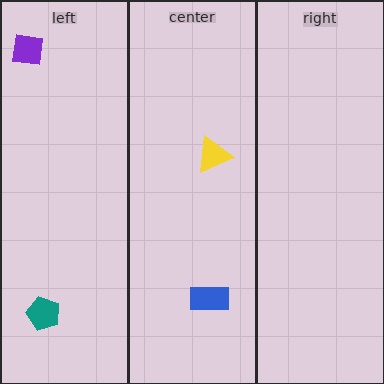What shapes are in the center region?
The yellow triangle, the blue rectangle.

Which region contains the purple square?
The left region.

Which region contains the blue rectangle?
The center region.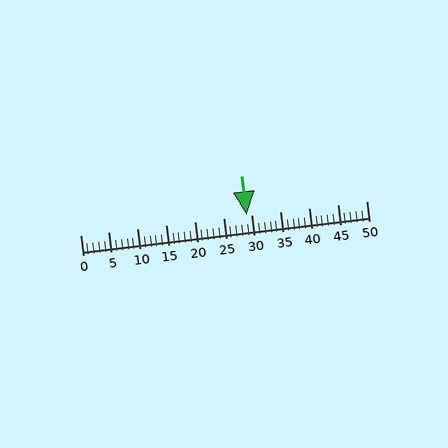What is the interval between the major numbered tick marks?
The major tick marks are spaced 5 units apart.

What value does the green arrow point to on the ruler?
The green arrow points to approximately 29.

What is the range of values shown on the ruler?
The ruler shows values from 0 to 50.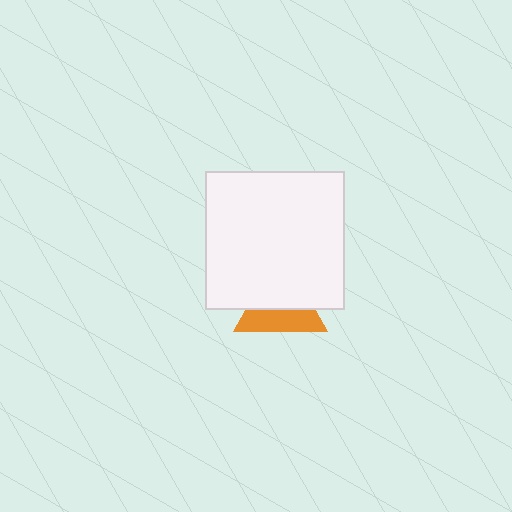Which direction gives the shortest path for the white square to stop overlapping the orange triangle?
Moving up gives the shortest separation.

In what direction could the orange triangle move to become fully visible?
The orange triangle could move down. That would shift it out from behind the white square entirely.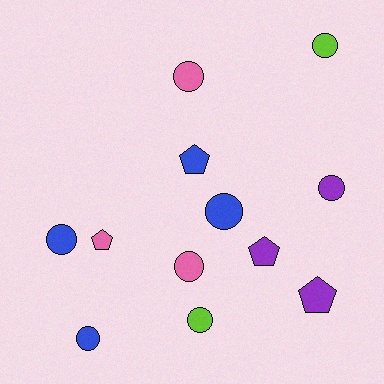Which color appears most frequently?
Blue, with 4 objects.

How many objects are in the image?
There are 12 objects.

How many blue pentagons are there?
There is 1 blue pentagon.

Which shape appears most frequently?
Circle, with 8 objects.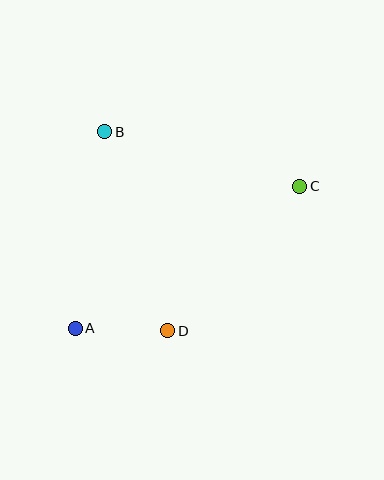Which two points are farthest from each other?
Points A and C are farthest from each other.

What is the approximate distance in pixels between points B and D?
The distance between B and D is approximately 208 pixels.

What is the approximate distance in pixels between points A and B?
The distance between A and B is approximately 198 pixels.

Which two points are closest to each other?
Points A and D are closest to each other.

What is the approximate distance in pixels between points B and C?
The distance between B and C is approximately 203 pixels.